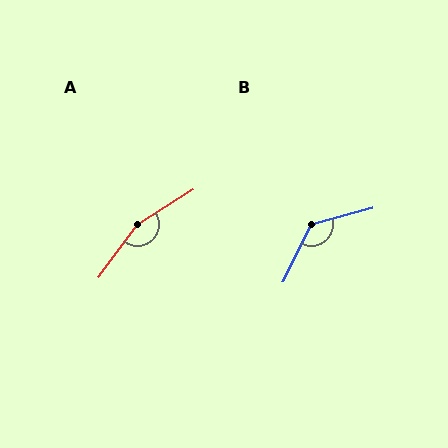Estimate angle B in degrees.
Approximately 131 degrees.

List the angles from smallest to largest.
B (131°), A (158°).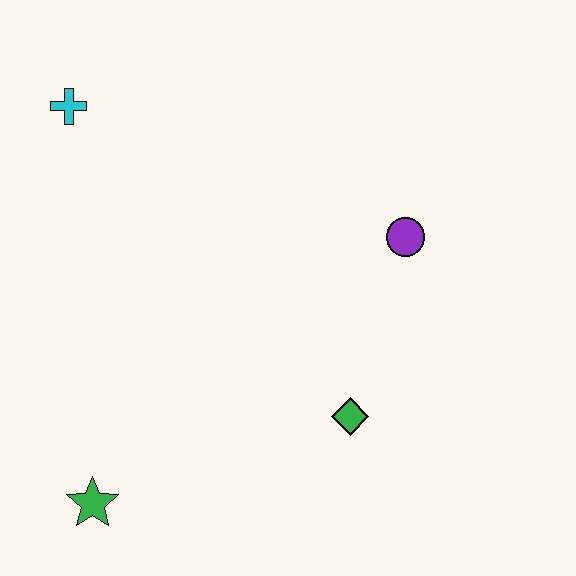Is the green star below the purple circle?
Yes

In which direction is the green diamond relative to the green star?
The green diamond is to the right of the green star.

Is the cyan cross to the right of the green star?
No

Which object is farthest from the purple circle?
The green star is farthest from the purple circle.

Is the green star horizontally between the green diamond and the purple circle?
No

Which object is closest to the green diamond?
The purple circle is closest to the green diamond.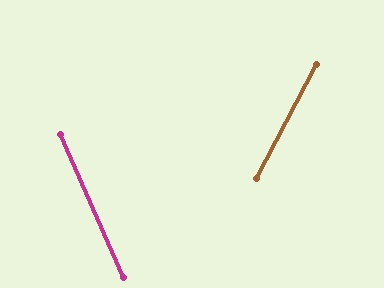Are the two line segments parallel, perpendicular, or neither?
Neither parallel nor perpendicular — they differ by about 51°.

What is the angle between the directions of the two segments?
Approximately 51 degrees.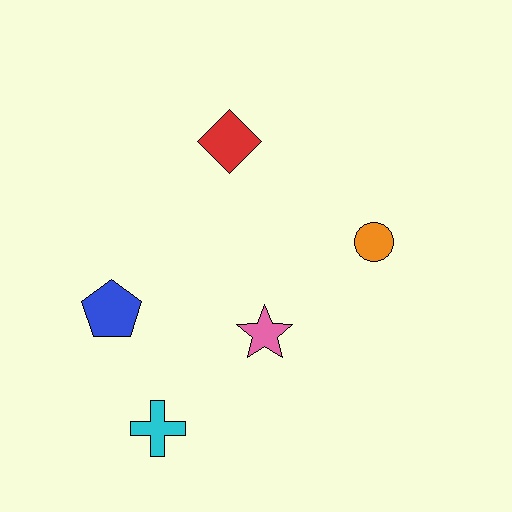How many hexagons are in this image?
There are no hexagons.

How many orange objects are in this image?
There is 1 orange object.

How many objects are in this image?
There are 5 objects.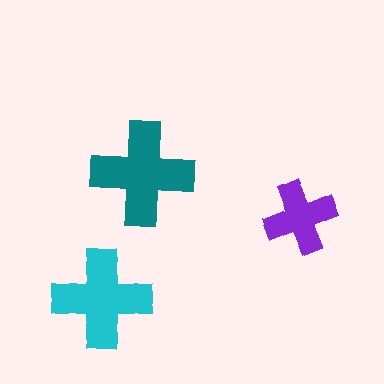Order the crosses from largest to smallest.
the teal one, the cyan one, the purple one.